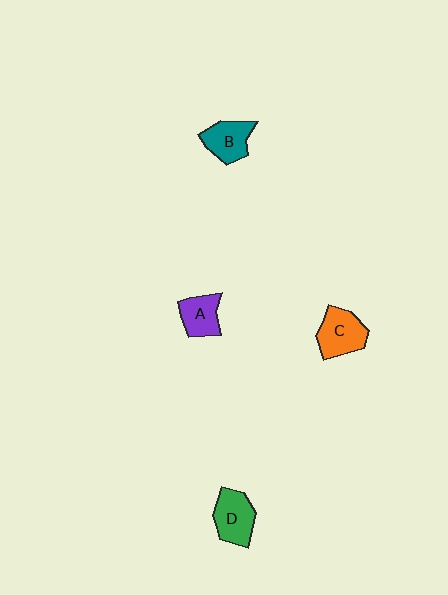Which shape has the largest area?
Shape C (orange).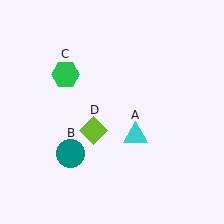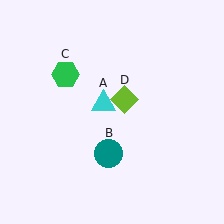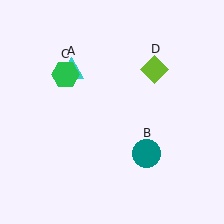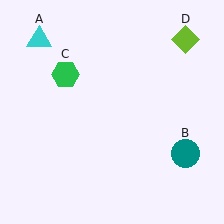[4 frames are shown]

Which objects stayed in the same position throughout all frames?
Green hexagon (object C) remained stationary.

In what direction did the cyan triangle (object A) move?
The cyan triangle (object A) moved up and to the left.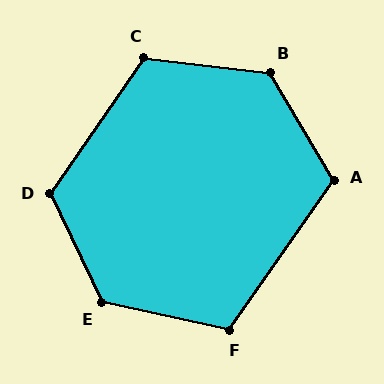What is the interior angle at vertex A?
Approximately 114 degrees (obtuse).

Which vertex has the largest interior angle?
E, at approximately 128 degrees.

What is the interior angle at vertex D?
Approximately 120 degrees (obtuse).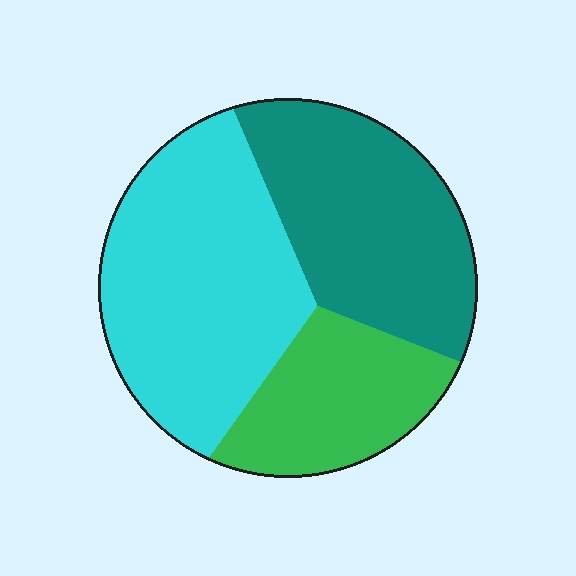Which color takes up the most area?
Cyan, at roughly 45%.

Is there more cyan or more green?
Cyan.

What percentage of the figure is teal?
Teal takes up about one third (1/3) of the figure.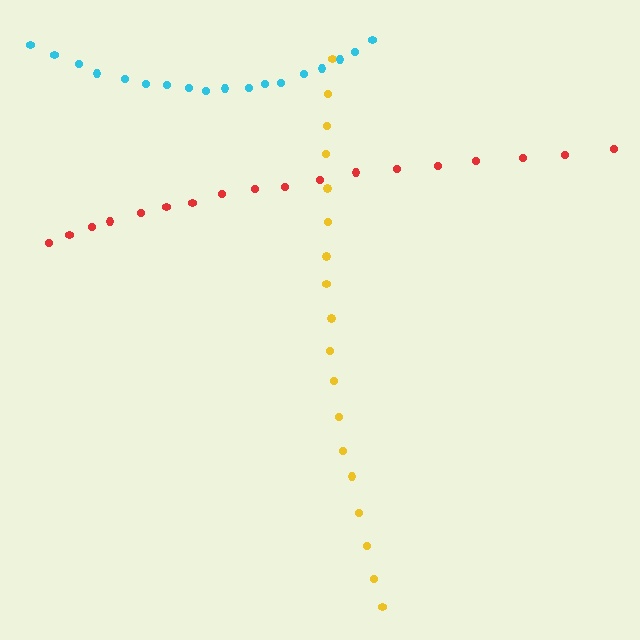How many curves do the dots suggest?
There are 3 distinct paths.